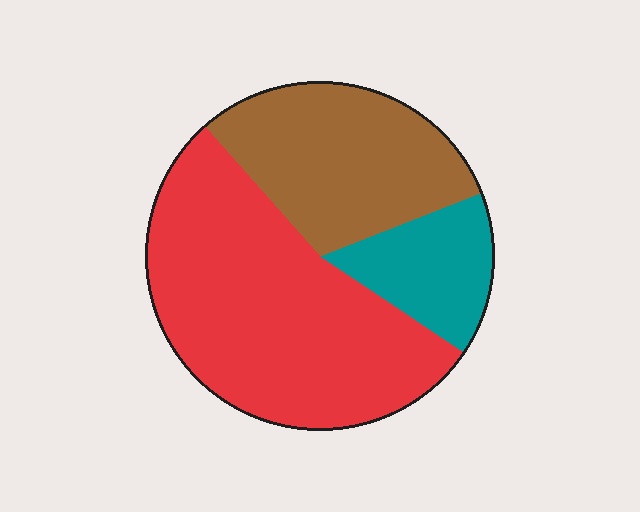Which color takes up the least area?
Teal, at roughly 15%.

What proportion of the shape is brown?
Brown covers about 30% of the shape.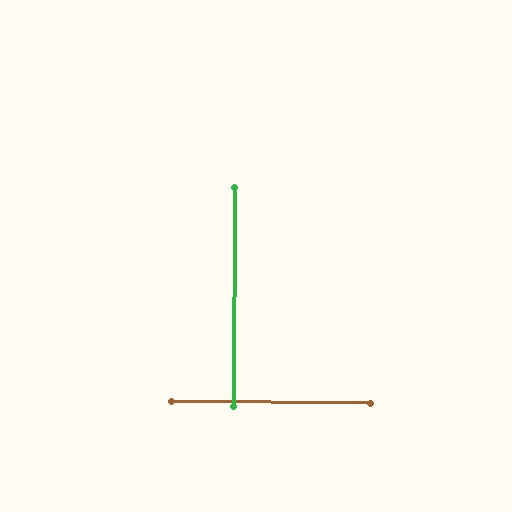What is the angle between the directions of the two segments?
Approximately 90 degrees.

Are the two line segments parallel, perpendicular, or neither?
Perpendicular — they meet at approximately 90°.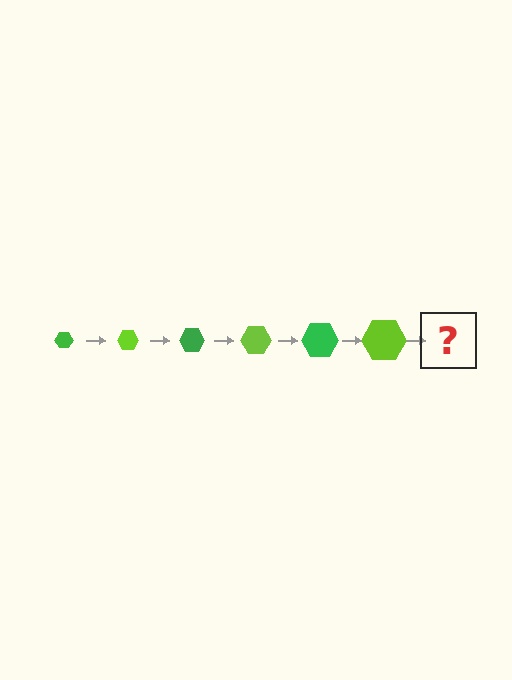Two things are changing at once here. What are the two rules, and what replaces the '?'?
The two rules are that the hexagon grows larger each step and the color cycles through green and lime. The '?' should be a green hexagon, larger than the previous one.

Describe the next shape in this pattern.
It should be a green hexagon, larger than the previous one.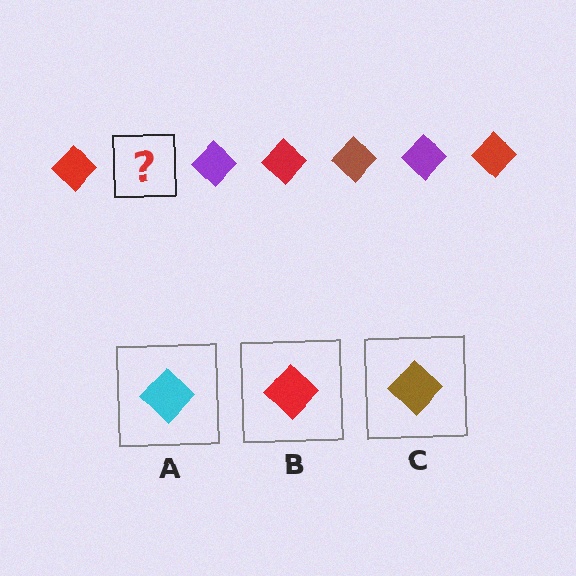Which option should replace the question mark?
Option C.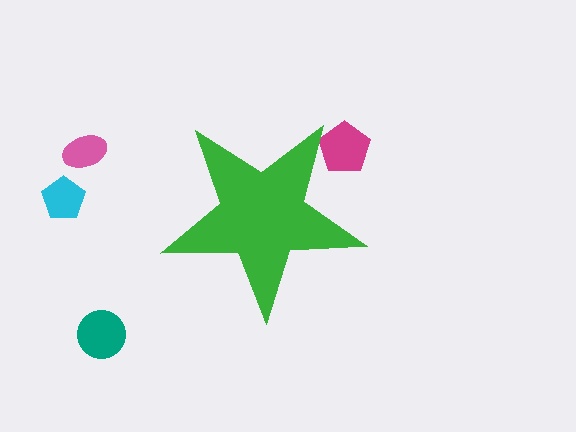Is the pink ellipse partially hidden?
No, the pink ellipse is fully visible.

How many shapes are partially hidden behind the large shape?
1 shape is partially hidden.